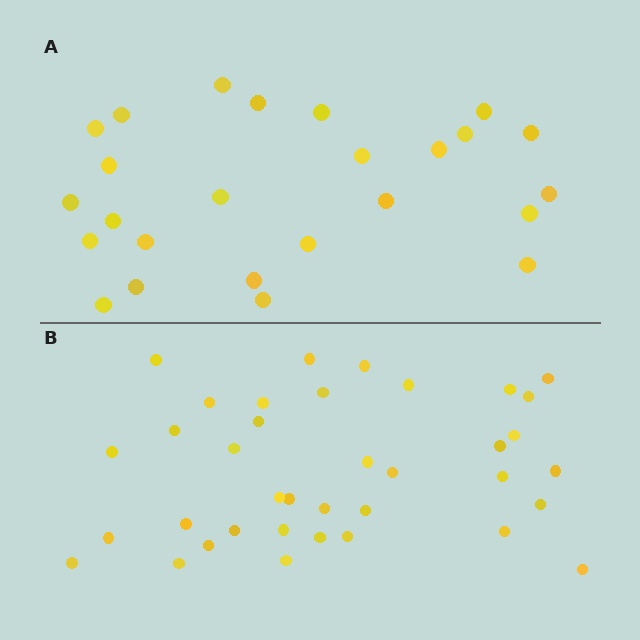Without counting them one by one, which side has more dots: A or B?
Region B (the bottom region) has more dots.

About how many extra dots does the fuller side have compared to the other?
Region B has roughly 12 or so more dots than region A.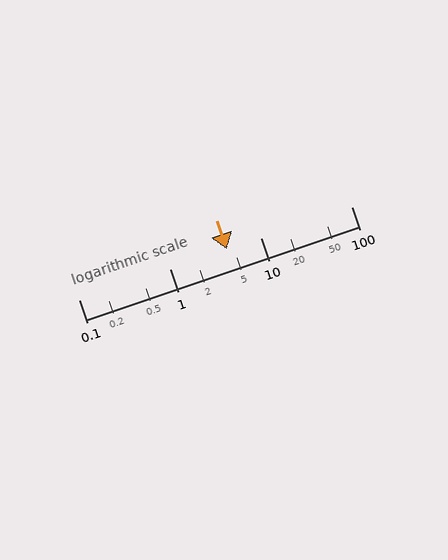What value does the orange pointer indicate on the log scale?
The pointer indicates approximately 4.3.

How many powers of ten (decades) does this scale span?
The scale spans 3 decades, from 0.1 to 100.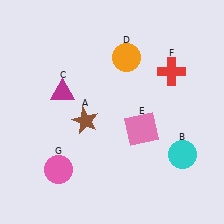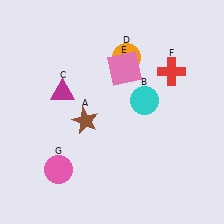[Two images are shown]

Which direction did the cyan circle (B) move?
The cyan circle (B) moved up.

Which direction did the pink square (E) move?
The pink square (E) moved up.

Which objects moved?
The objects that moved are: the cyan circle (B), the pink square (E).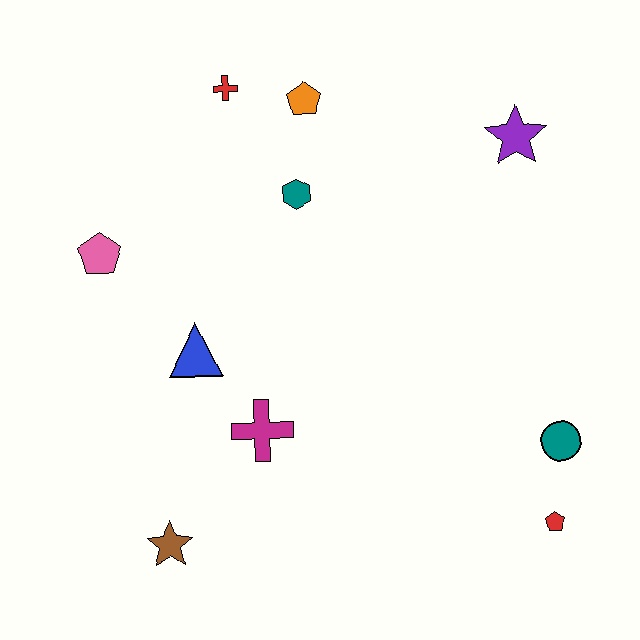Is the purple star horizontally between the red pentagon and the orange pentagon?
Yes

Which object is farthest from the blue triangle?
The red pentagon is farthest from the blue triangle.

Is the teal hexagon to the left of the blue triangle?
No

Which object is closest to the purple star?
The orange pentagon is closest to the purple star.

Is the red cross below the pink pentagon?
No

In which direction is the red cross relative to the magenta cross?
The red cross is above the magenta cross.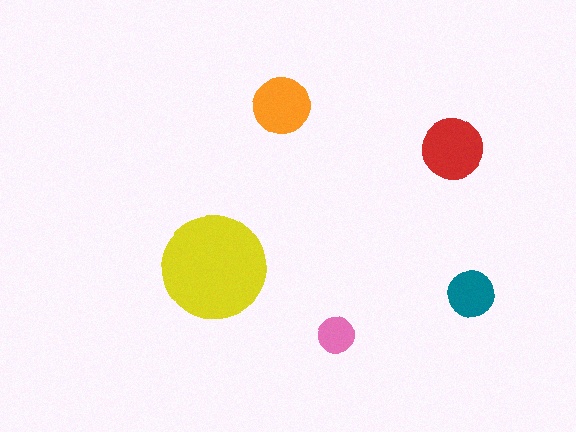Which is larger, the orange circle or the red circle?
The red one.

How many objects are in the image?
There are 5 objects in the image.